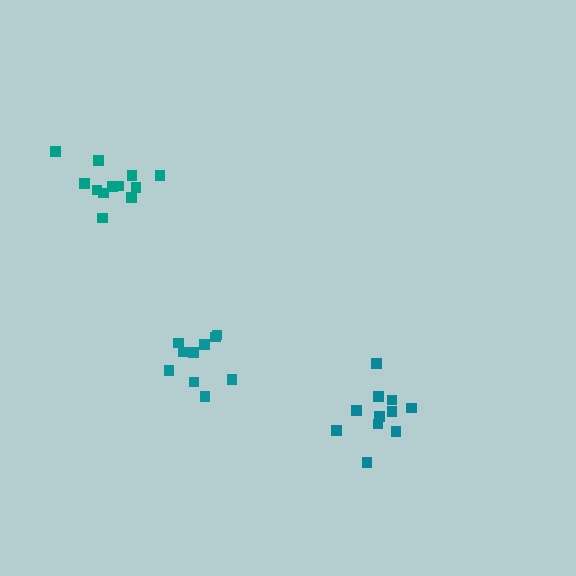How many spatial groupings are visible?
There are 3 spatial groupings.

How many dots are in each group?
Group 1: 11 dots, Group 2: 10 dots, Group 3: 12 dots (33 total).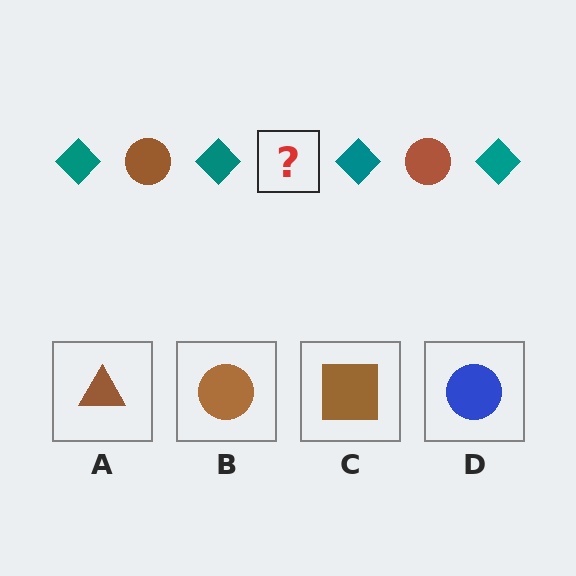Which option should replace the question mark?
Option B.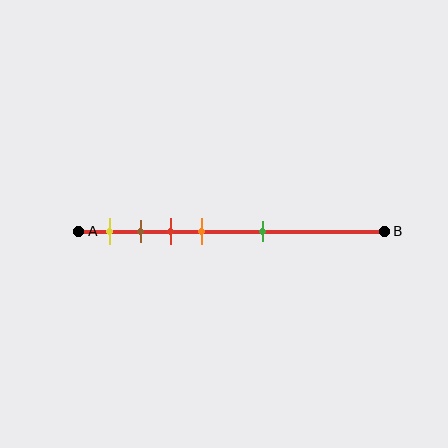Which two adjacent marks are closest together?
The brown and red marks are the closest adjacent pair.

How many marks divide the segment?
There are 5 marks dividing the segment.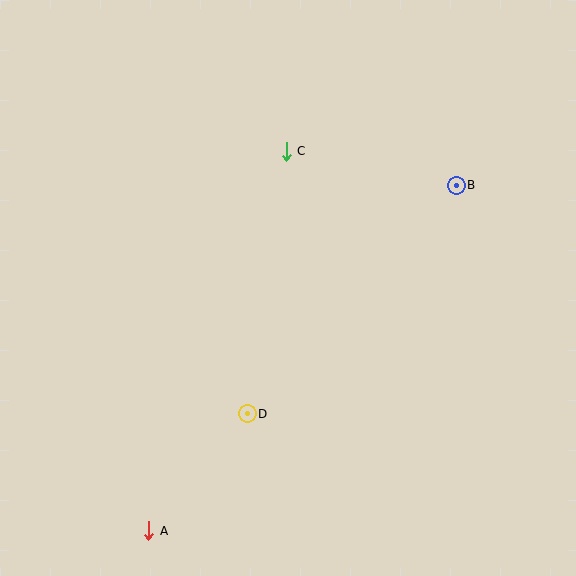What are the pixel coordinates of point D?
Point D is at (247, 414).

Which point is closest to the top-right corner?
Point B is closest to the top-right corner.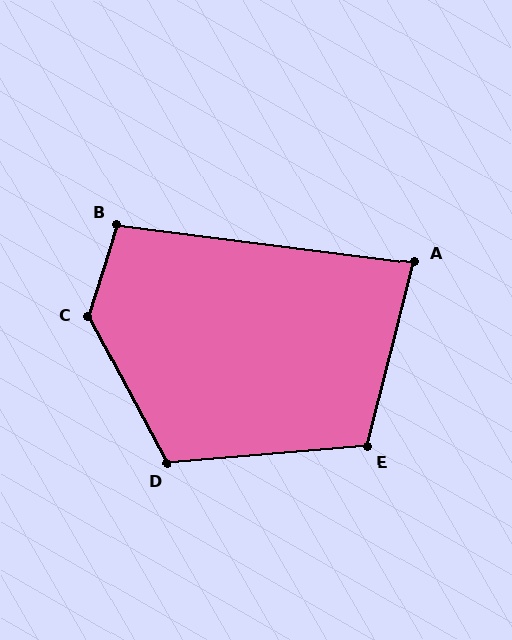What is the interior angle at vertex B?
Approximately 101 degrees (obtuse).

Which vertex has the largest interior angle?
C, at approximately 134 degrees.